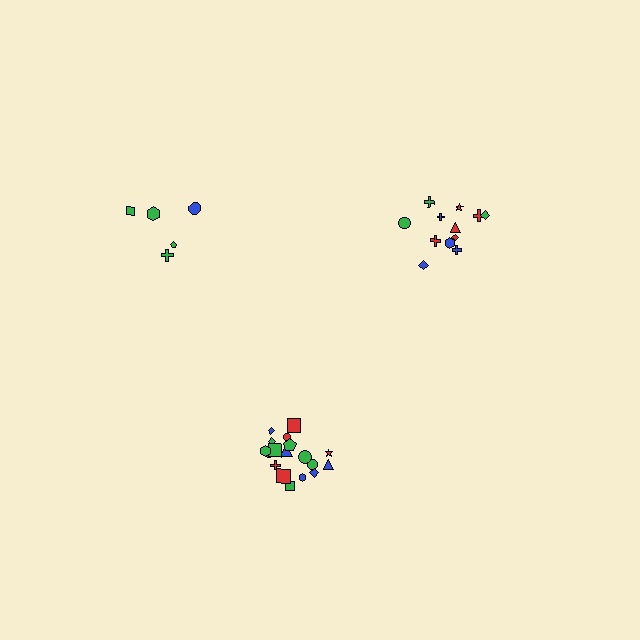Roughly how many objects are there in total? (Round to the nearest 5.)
Roughly 35 objects in total.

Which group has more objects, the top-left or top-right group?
The top-right group.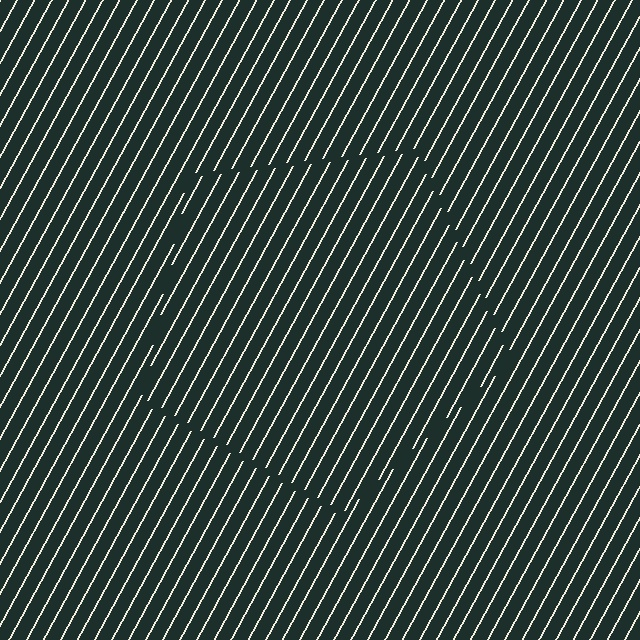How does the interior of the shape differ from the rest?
The interior of the shape contains the same grating, shifted by half a period — the contour is defined by the phase discontinuity where line-ends from the inner and outer gratings abut.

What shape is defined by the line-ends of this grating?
An illusory pentagon. The interior of the shape contains the same grating, shifted by half a period — the contour is defined by the phase discontinuity where line-ends from the inner and outer gratings abut.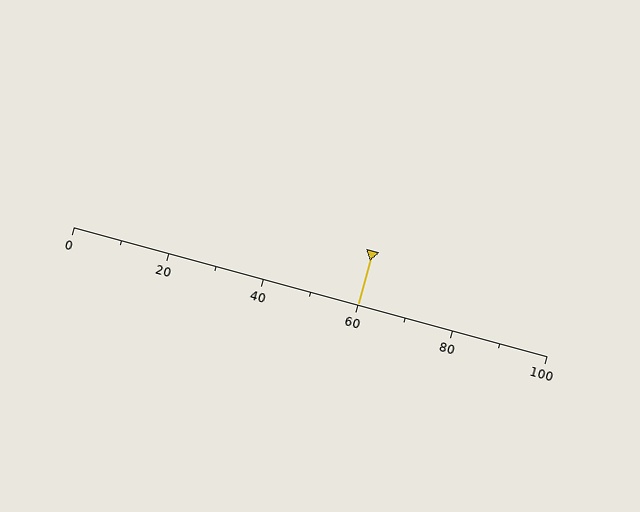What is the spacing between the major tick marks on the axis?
The major ticks are spaced 20 apart.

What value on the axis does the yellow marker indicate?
The marker indicates approximately 60.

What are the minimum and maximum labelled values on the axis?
The axis runs from 0 to 100.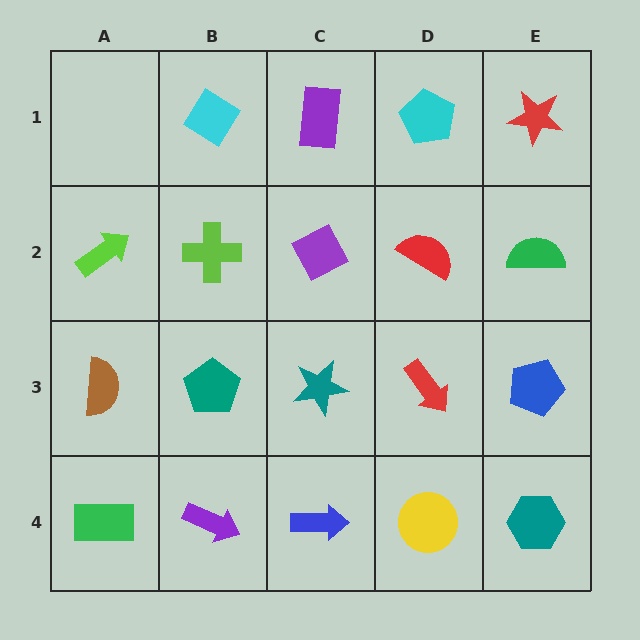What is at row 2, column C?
A purple diamond.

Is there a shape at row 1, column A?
No, that cell is empty.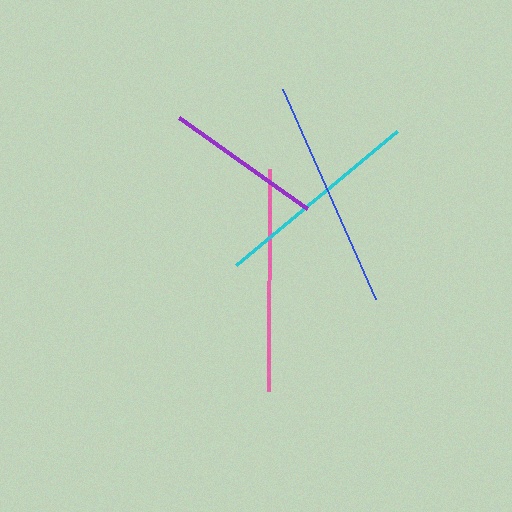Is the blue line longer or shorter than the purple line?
The blue line is longer than the purple line.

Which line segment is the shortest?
The purple line is the shortest at approximately 157 pixels.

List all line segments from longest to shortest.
From longest to shortest: blue, pink, cyan, purple.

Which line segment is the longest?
The blue line is the longest at approximately 230 pixels.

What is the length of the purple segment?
The purple segment is approximately 157 pixels long.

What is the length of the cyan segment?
The cyan segment is approximately 209 pixels long.